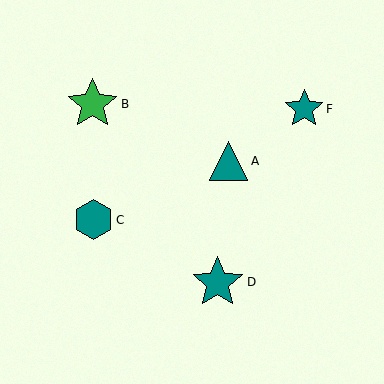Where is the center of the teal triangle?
The center of the teal triangle is at (229, 161).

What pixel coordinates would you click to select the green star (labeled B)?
Click at (92, 104) to select the green star B.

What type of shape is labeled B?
Shape B is a green star.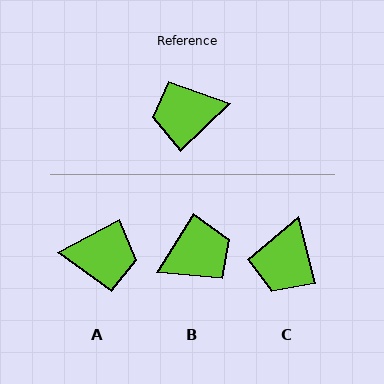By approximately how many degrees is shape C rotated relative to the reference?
Approximately 60 degrees counter-clockwise.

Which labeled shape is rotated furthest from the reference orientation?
B, about 165 degrees away.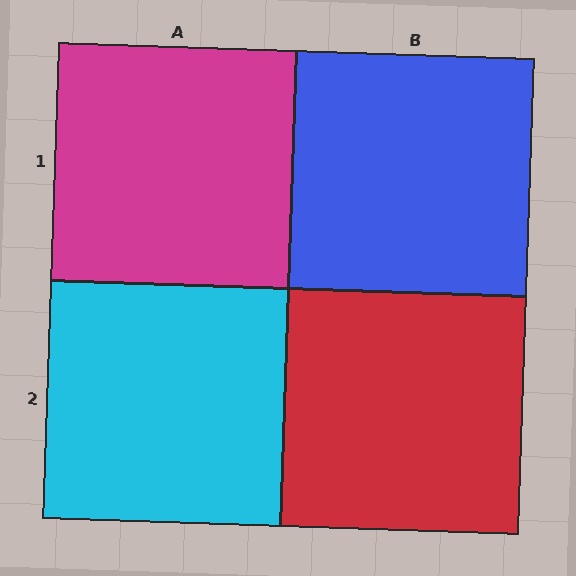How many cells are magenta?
1 cell is magenta.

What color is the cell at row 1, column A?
Magenta.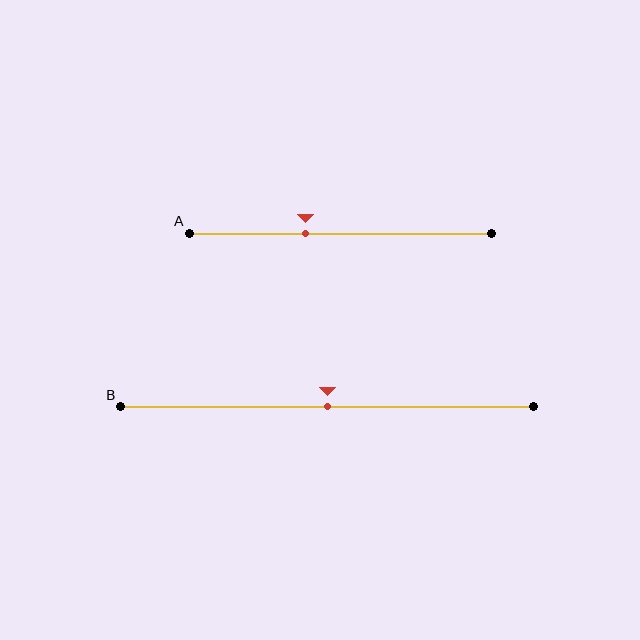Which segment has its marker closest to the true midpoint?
Segment B has its marker closest to the true midpoint.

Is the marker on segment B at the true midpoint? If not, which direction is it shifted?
Yes, the marker on segment B is at the true midpoint.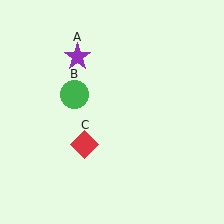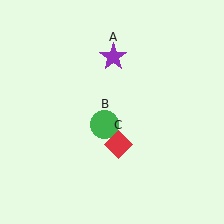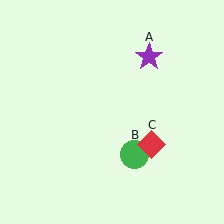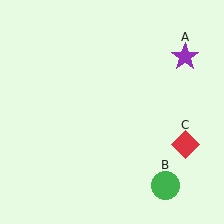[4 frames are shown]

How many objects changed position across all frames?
3 objects changed position: purple star (object A), green circle (object B), red diamond (object C).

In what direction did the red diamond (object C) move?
The red diamond (object C) moved right.